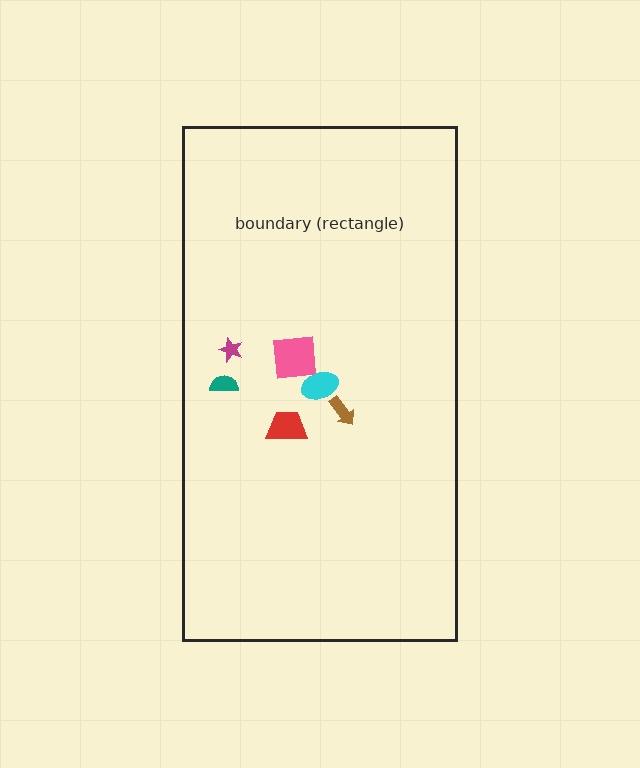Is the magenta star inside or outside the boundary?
Inside.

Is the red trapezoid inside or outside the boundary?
Inside.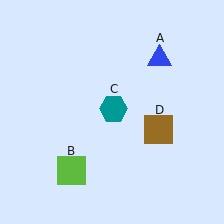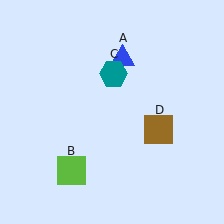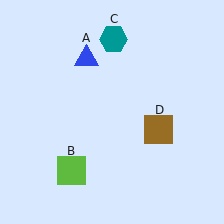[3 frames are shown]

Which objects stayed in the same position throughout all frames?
Lime square (object B) and brown square (object D) remained stationary.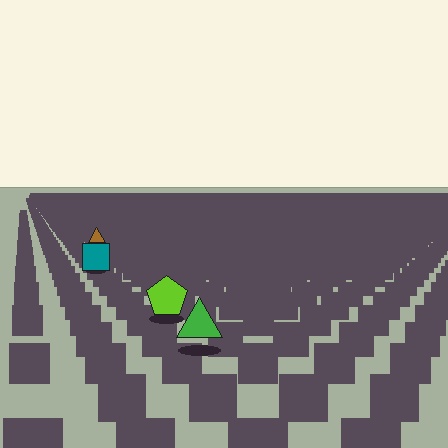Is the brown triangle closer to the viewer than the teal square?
No. The teal square is closer — you can tell from the texture gradient: the ground texture is coarser near it.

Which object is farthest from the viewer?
The brown triangle is farthest from the viewer. It appears smaller and the ground texture around it is denser.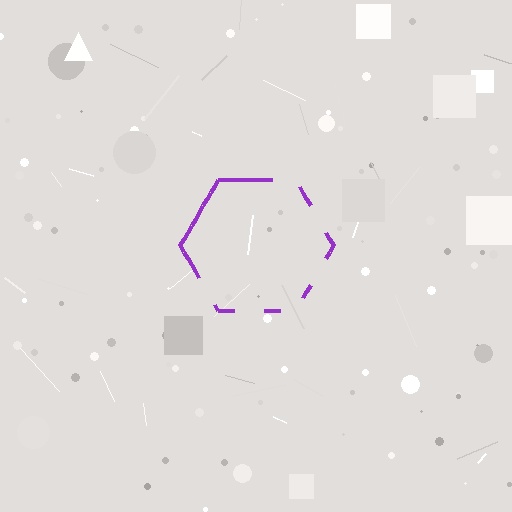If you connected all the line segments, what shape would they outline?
They would outline a hexagon.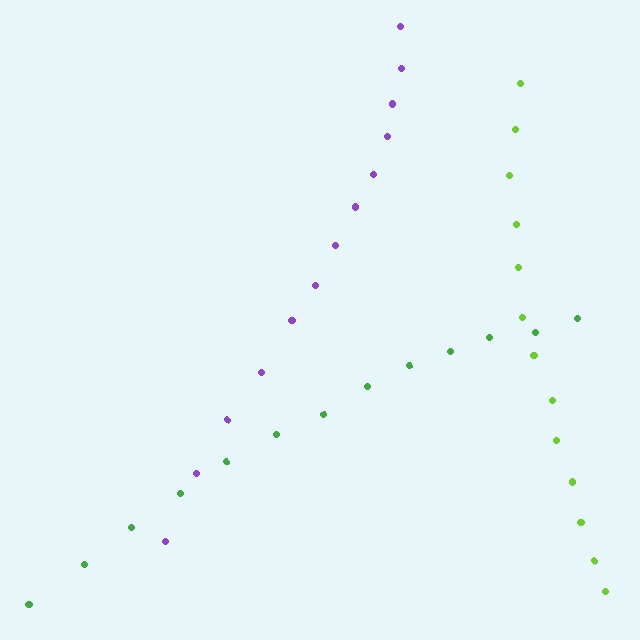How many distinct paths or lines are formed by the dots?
There are 3 distinct paths.